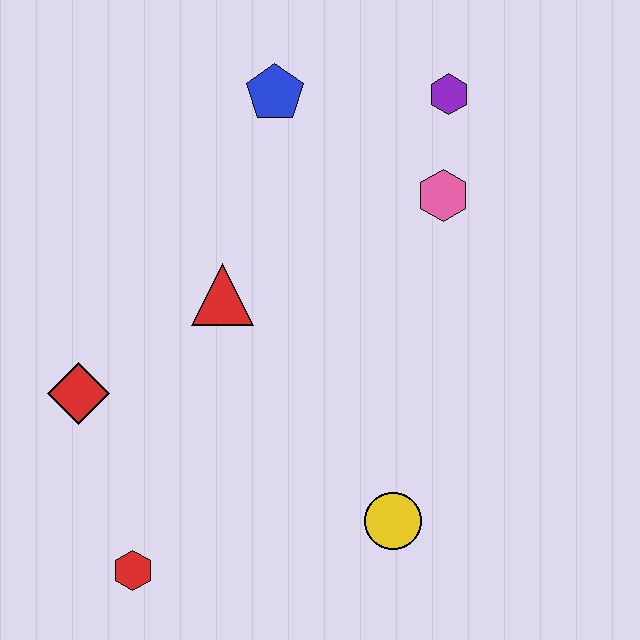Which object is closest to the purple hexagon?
The pink hexagon is closest to the purple hexagon.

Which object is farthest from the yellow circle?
The blue pentagon is farthest from the yellow circle.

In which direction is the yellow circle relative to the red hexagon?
The yellow circle is to the right of the red hexagon.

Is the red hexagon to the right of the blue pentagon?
No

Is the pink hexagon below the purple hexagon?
Yes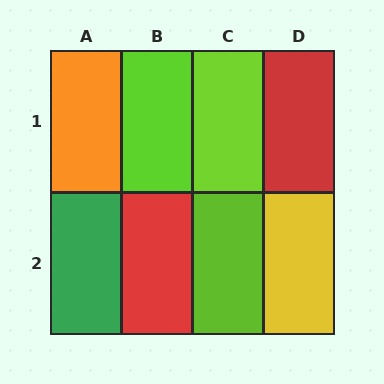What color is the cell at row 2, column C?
Lime.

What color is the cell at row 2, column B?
Red.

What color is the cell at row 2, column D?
Yellow.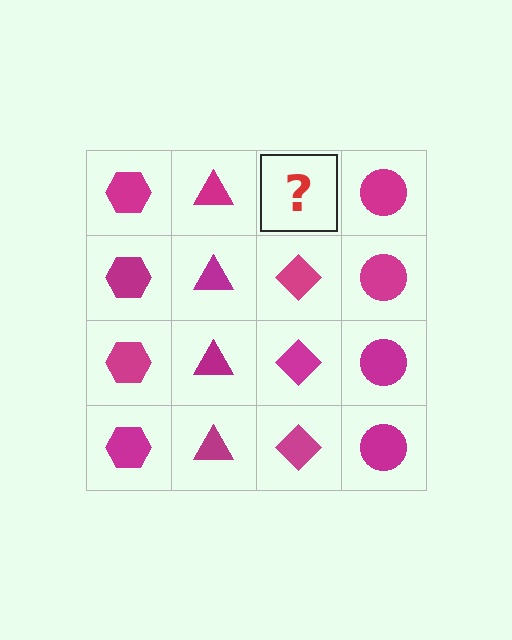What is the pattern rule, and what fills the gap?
The rule is that each column has a consistent shape. The gap should be filled with a magenta diamond.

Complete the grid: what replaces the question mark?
The question mark should be replaced with a magenta diamond.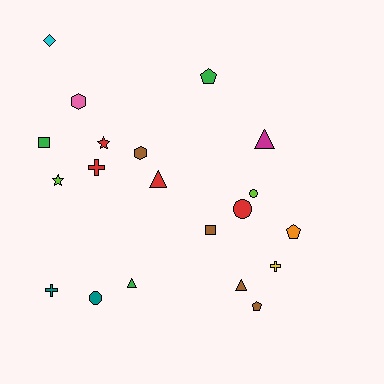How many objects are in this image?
There are 20 objects.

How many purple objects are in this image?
There are no purple objects.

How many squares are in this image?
There are 2 squares.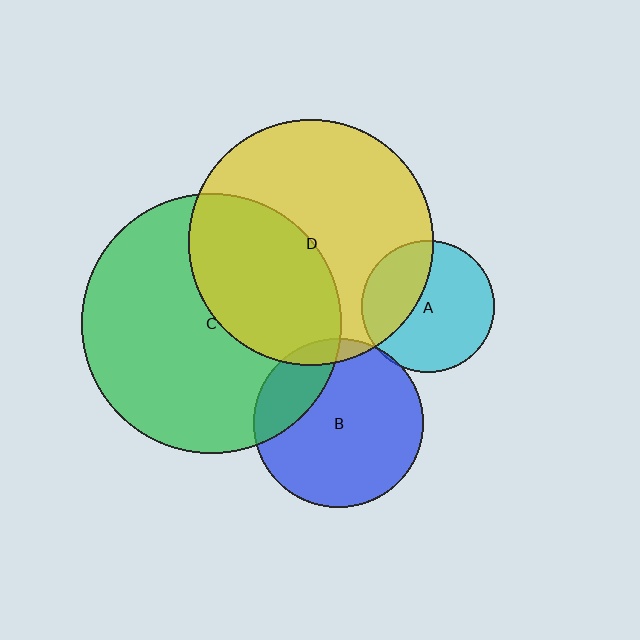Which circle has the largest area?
Circle C (green).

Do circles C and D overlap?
Yes.